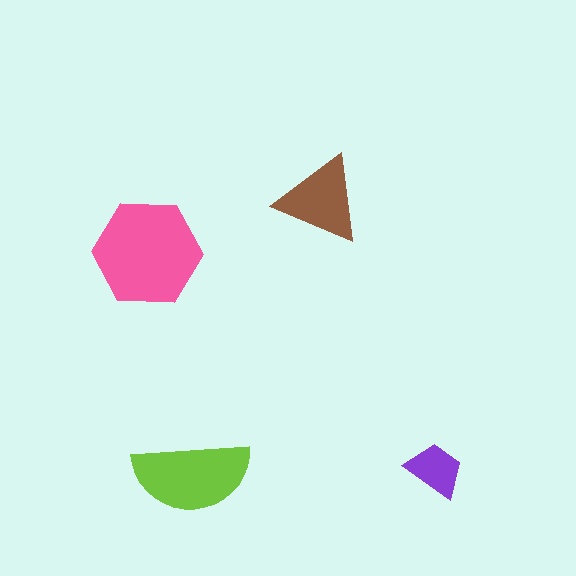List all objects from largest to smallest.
The pink hexagon, the lime semicircle, the brown triangle, the purple trapezoid.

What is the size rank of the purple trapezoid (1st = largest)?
4th.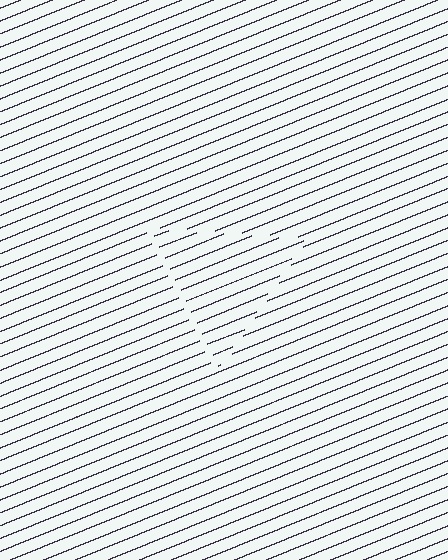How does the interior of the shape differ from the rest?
The interior of the shape contains the same grating, shifted by half a period — the contour is defined by the phase discontinuity where line-ends from the inner and outer gratings abut.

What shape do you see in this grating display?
An illusory triangle. The interior of the shape contains the same grating, shifted by half a period — the contour is defined by the phase discontinuity where line-ends from the inner and outer gratings abut.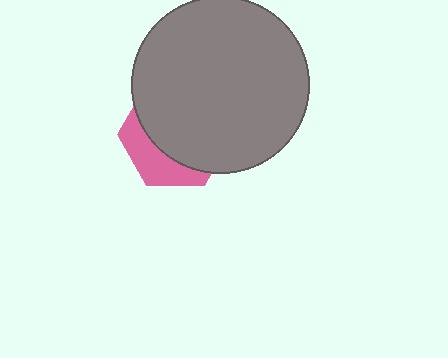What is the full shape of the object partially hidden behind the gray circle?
The partially hidden object is a pink hexagon.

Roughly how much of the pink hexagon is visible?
A small part of it is visible (roughly 30%).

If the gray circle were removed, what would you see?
You would see the complete pink hexagon.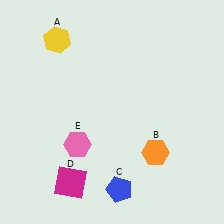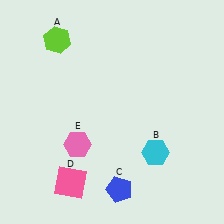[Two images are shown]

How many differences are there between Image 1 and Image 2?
There are 3 differences between the two images.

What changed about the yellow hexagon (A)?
In Image 1, A is yellow. In Image 2, it changed to lime.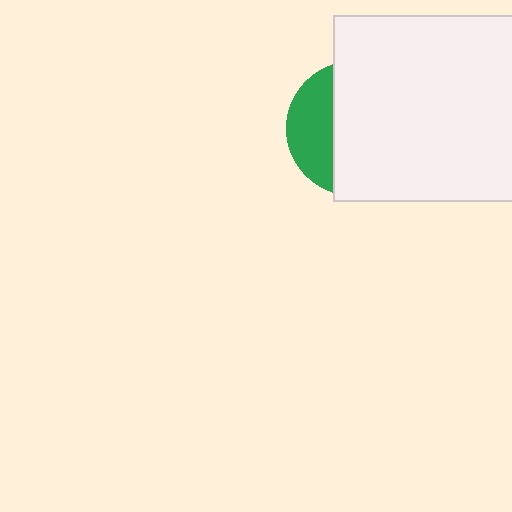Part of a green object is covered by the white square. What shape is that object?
It is a circle.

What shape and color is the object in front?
The object in front is a white square.